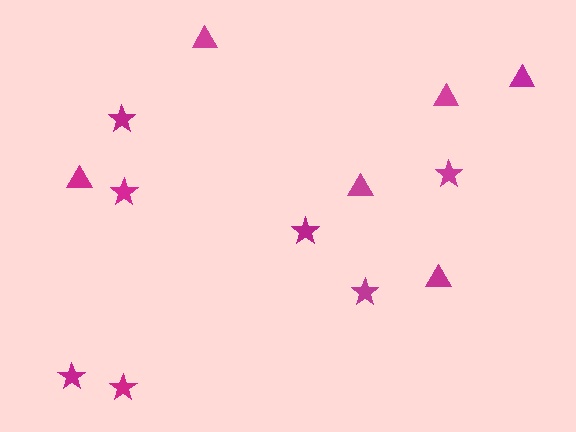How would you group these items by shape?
There are 2 groups: one group of triangles (6) and one group of stars (7).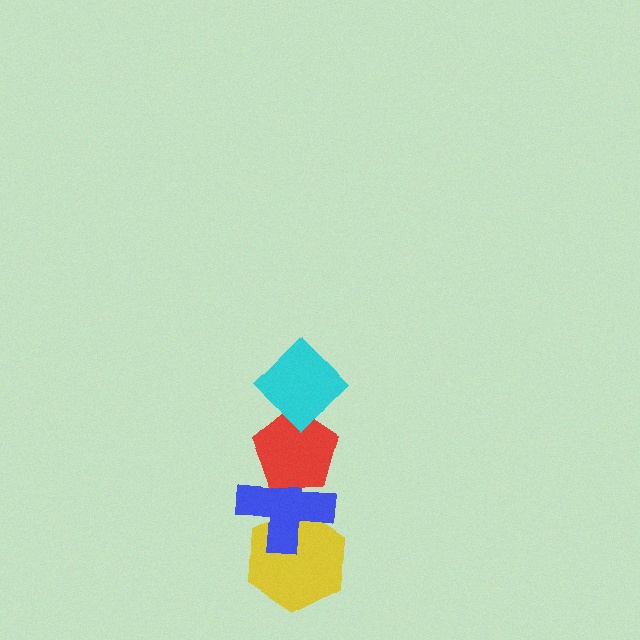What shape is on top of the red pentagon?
The cyan diamond is on top of the red pentagon.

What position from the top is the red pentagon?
The red pentagon is 2nd from the top.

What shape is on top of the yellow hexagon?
The blue cross is on top of the yellow hexagon.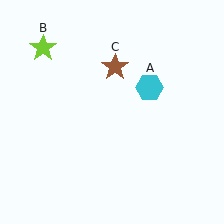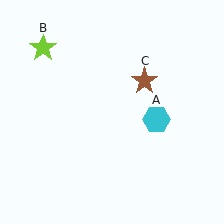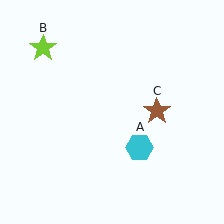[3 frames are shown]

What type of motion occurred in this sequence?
The cyan hexagon (object A), brown star (object C) rotated clockwise around the center of the scene.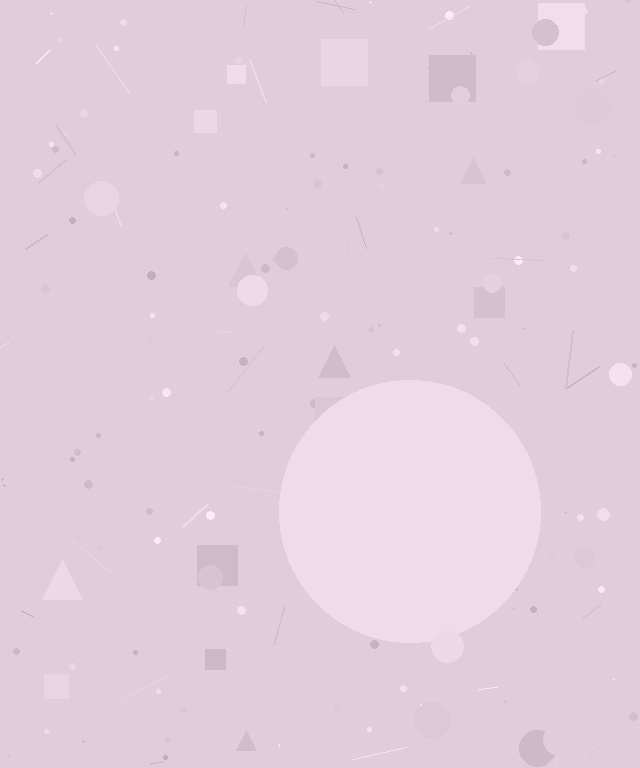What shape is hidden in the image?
A circle is hidden in the image.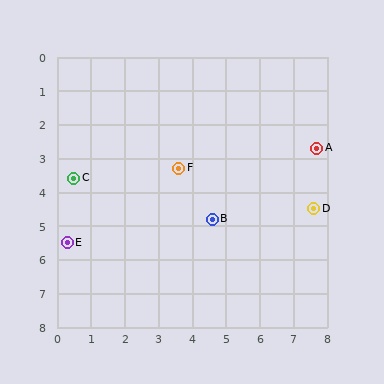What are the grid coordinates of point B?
Point B is at approximately (4.6, 4.8).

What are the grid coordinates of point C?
Point C is at approximately (0.5, 3.6).